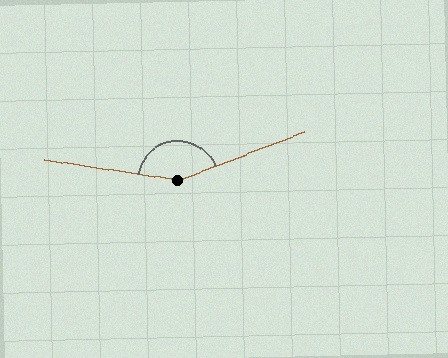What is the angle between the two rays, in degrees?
Approximately 150 degrees.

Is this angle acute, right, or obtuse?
It is obtuse.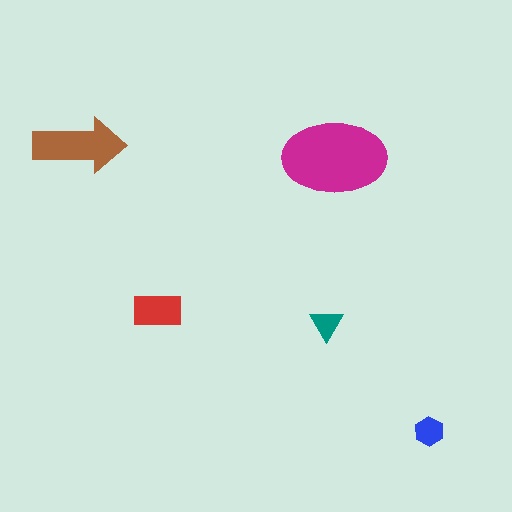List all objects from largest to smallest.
The magenta ellipse, the brown arrow, the red rectangle, the blue hexagon, the teal triangle.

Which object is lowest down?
The blue hexagon is bottommost.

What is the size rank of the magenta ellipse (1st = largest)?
1st.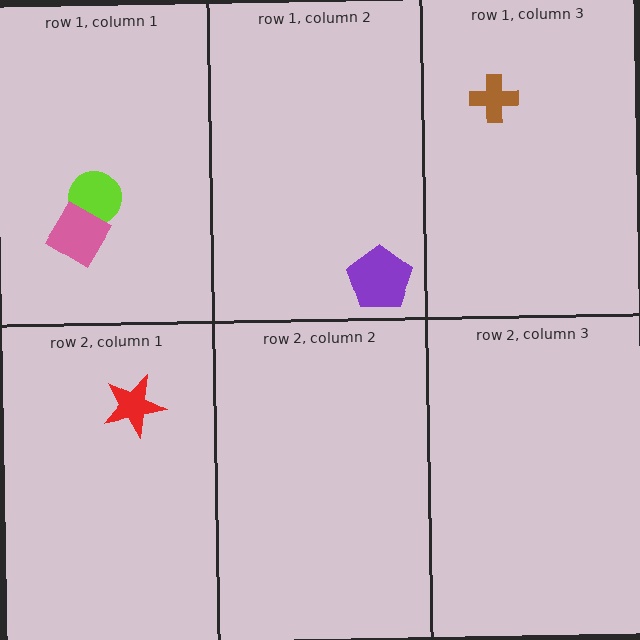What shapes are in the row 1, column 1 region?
The lime circle, the pink diamond.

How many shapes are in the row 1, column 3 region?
1.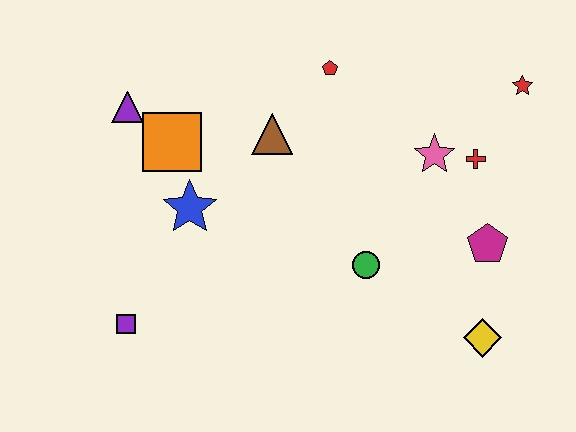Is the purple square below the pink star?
Yes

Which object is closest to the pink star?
The red cross is closest to the pink star.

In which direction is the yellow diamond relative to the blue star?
The yellow diamond is to the right of the blue star.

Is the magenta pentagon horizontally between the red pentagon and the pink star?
No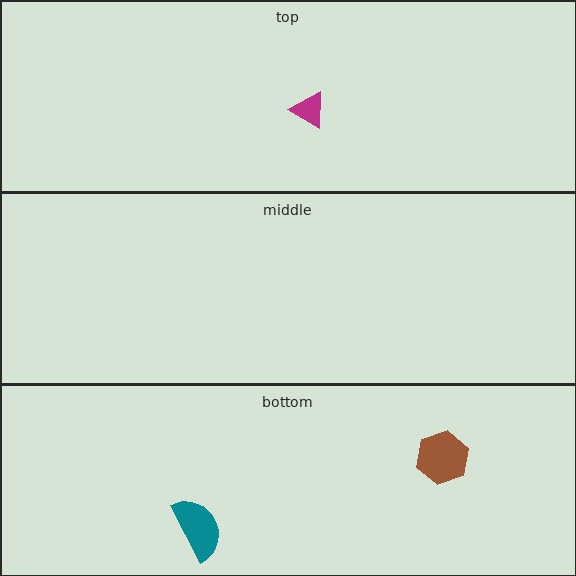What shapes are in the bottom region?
The teal semicircle, the brown hexagon.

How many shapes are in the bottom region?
2.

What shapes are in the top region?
The magenta triangle.